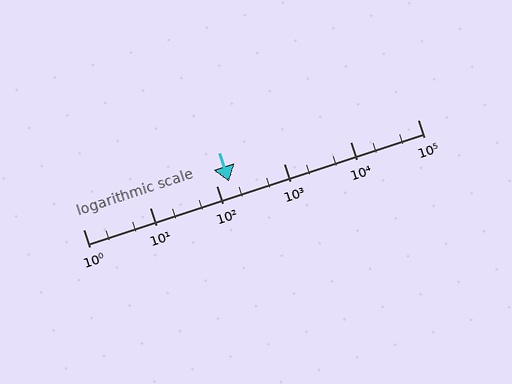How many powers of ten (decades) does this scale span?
The scale spans 5 decades, from 1 to 100000.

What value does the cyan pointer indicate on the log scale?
The pointer indicates approximately 150.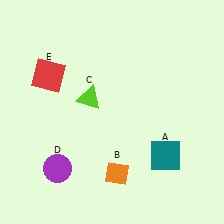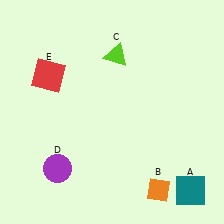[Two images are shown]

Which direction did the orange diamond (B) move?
The orange diamond (B) moved right.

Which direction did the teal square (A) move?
The teal square (A) moved down.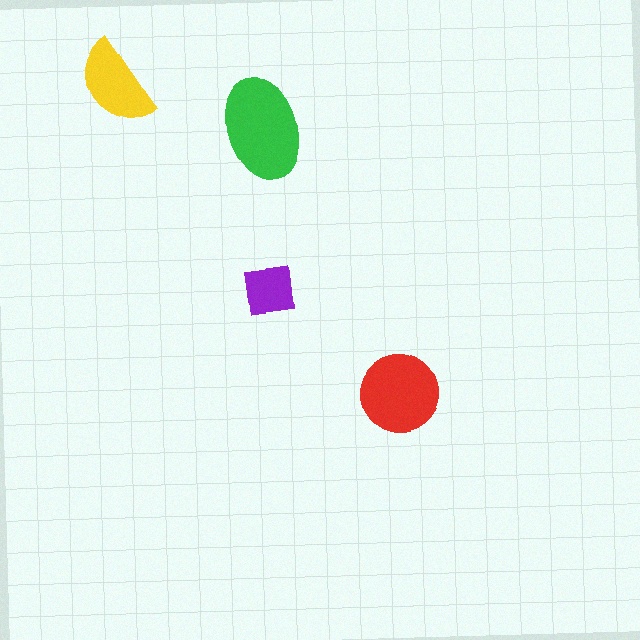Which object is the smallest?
The purple square.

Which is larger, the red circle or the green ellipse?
The green ellipse.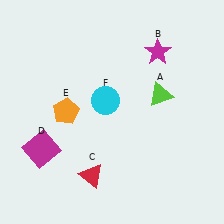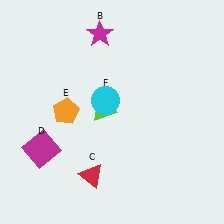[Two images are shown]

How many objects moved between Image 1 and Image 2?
2 objects moved between the two images.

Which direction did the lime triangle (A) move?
The lime triangle (A) moved left.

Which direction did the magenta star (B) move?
The magenta star (B) moved left.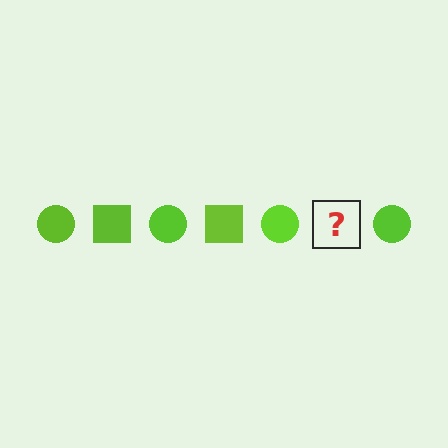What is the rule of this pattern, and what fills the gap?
The rule is that the pattern cycles through circle, square shapes in lime. The gap should be filled with a lime square.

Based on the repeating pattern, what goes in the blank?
The blank should be a lime square.